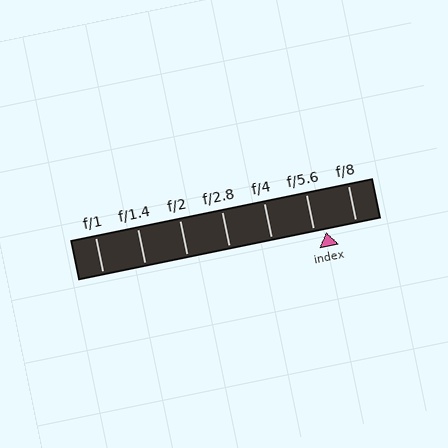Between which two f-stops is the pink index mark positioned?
The index mark is between f/5.6 and f/8.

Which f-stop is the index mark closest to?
The index mark is closest to f/5.6.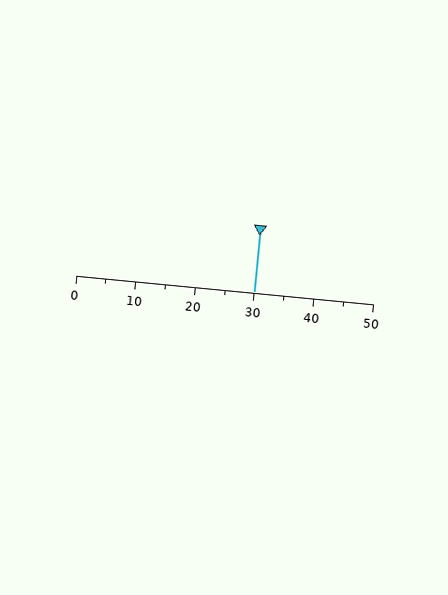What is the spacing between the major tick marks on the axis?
The major ticks are spaced 10 apart.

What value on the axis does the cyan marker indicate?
The marker indicates approximately 30.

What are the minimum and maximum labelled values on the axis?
The axis runs from 0 to 50.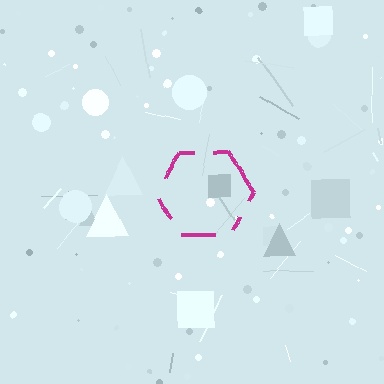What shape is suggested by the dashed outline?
The dashed outline suggests a hexagon.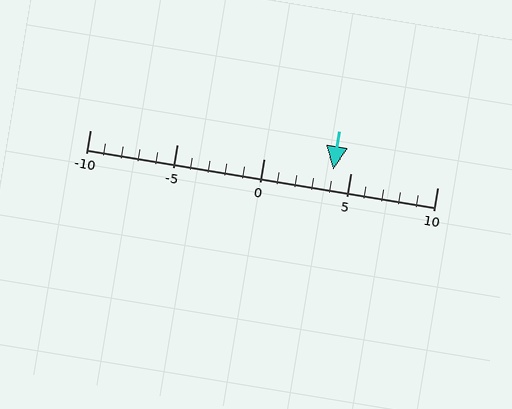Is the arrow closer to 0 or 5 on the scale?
The arrow is closer to 5.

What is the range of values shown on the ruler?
The ruler shows values from -10 to 10.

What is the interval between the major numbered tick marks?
The major tick marks are spaced 5 units apart.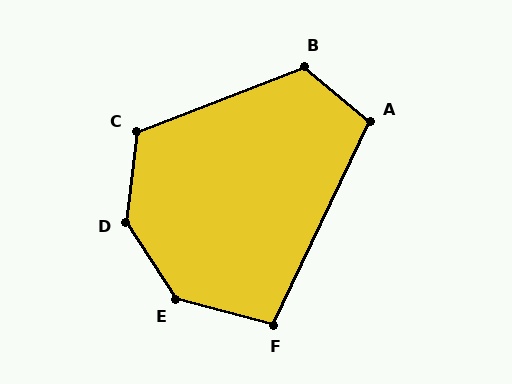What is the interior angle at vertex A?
Approximately 104 degrees (obtuse).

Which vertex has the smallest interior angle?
F, at approximately 101 degrees.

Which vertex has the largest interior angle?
D, at approximately 140 degrees.